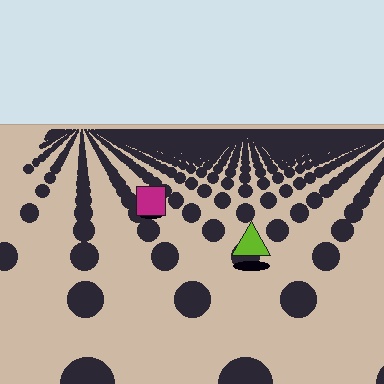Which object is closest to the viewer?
The lime triangle is closest. The texture marks near it are larger and more spread out.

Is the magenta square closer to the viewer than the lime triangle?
No. The lime triangle is closer — you can tell from the texture gradient: the ground texture is coarser near it.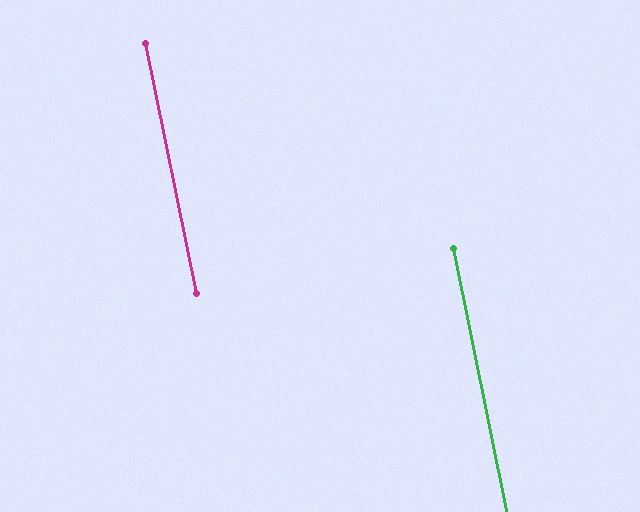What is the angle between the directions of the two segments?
Approximately 0 degrees.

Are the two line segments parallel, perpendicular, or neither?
Parallel — their directions differ by only 0.0°.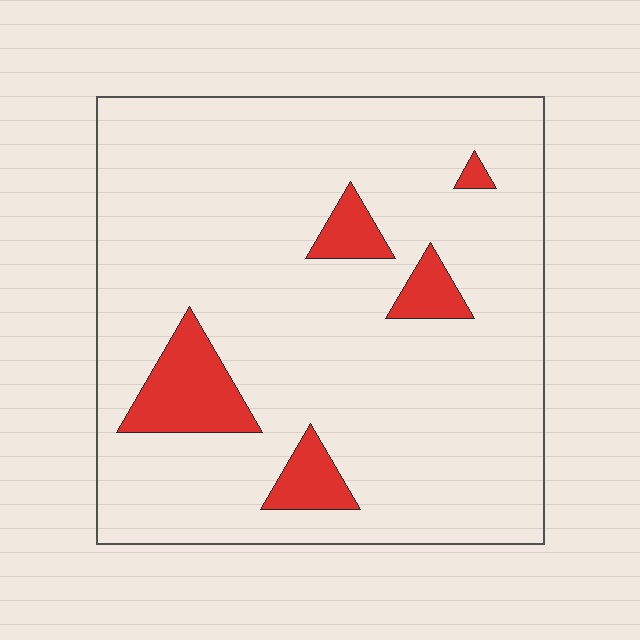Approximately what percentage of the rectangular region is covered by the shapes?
Approximately 10%.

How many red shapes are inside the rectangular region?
5.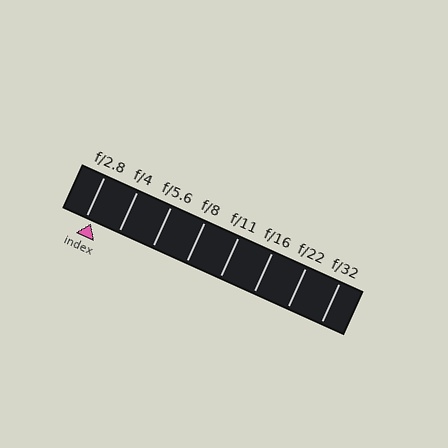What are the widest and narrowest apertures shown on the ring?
The widest aperture shown is f/2.8 and the narrowest is f/32.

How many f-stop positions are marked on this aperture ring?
There are 8 f-stop positions marked.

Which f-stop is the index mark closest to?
The index mark is closest to f/2.8.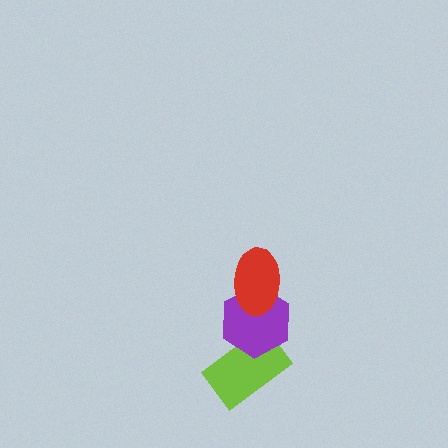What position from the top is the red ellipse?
The red ellipse is 1st from the top.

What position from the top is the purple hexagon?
The purple hexagon is 2nd from the top.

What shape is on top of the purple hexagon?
The red ellipse is on top of the purple hexagon.